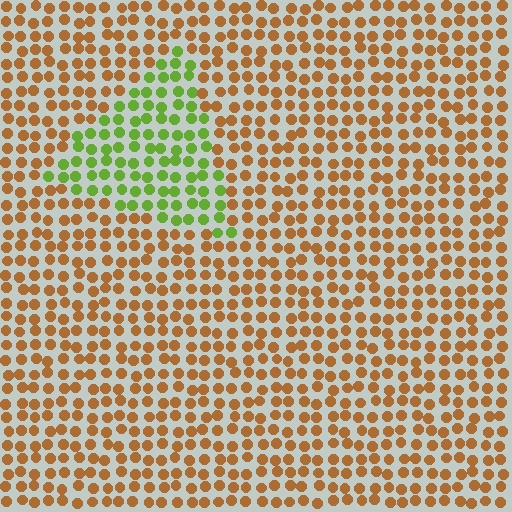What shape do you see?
I see a triangle.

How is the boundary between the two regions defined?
The boundary is defined purely by a slight shift in hue (about 67 degrees). Spacing, size, and orientation are identical on both sides.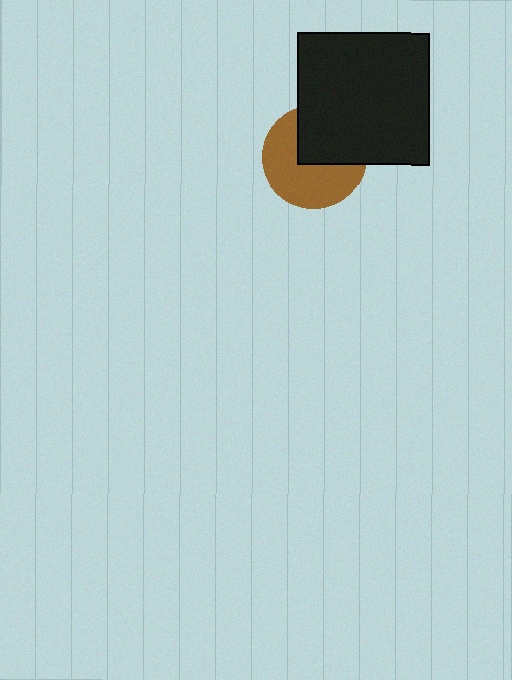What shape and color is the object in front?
The object in front is a black square.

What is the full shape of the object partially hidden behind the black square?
The partially hidden object is a brown circle.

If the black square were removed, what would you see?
You would see the complete brown circle.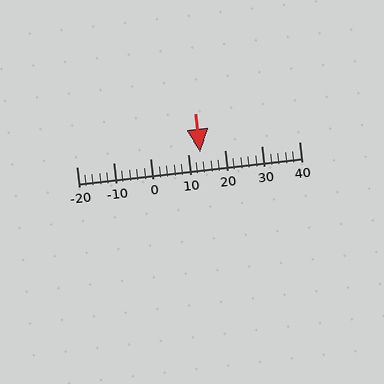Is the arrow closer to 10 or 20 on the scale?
The arrow is closer to 10.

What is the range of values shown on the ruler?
The ruler shows values from -20 to 40.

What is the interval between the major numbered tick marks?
The major tick marks are spaced 10 units apart.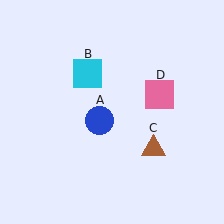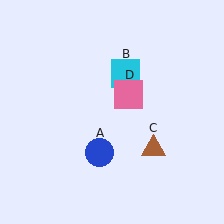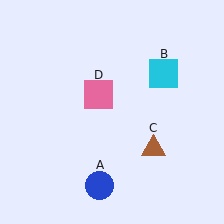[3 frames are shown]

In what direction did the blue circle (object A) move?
The blue circle (object A) moved down.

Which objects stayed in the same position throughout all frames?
Brown triangle (object C) remained stationary.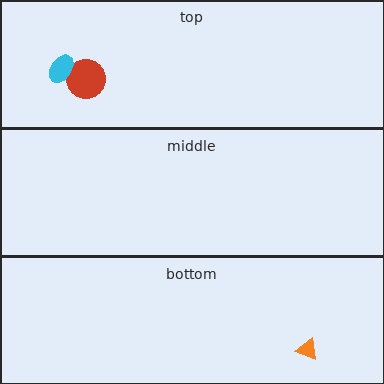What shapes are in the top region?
The red circle, the cyan ellipse.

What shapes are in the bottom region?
The orange triangle.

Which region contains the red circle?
The top region.